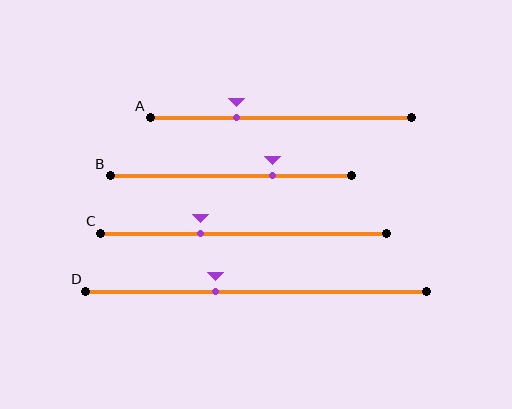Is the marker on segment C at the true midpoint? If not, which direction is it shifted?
No, the marker on segment C is shifted to the left by about 15% of the segment length.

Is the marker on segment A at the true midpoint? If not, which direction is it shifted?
No, the marker on segment A is shifted to the left by about 17% of the segment length.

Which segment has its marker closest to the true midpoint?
Segment D has its marker closest to the true midpoint.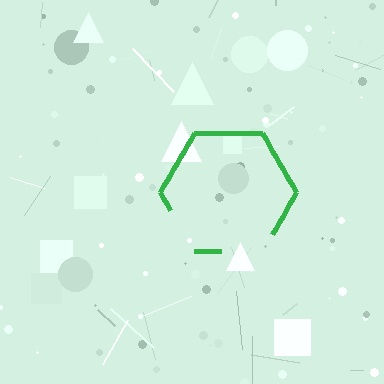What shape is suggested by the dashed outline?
The dashed outline suggests a hexagon.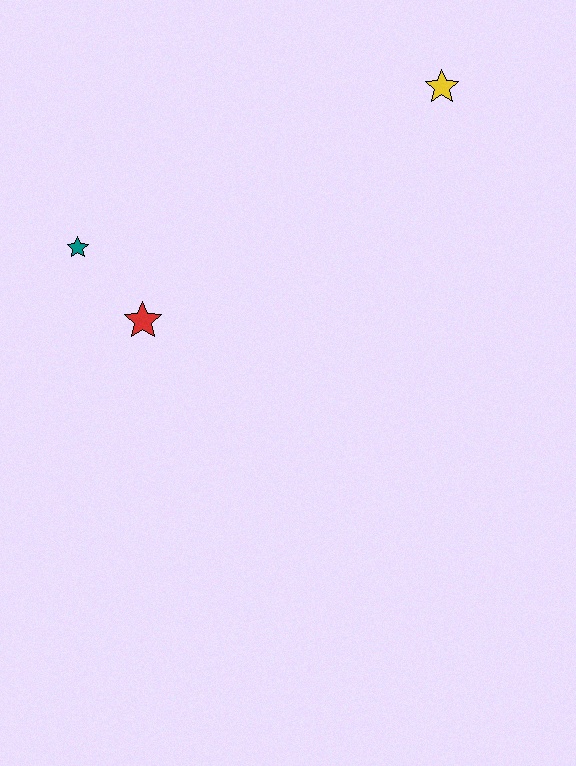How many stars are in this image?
There are 3 stars.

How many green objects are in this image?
There are no green objects.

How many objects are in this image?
There are 3 objects.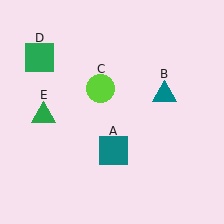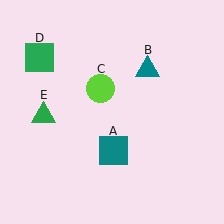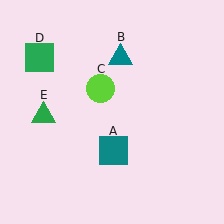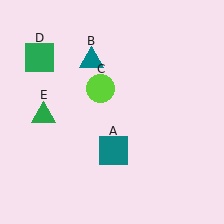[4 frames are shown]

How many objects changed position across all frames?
1 object changed position: teal triangle (object B).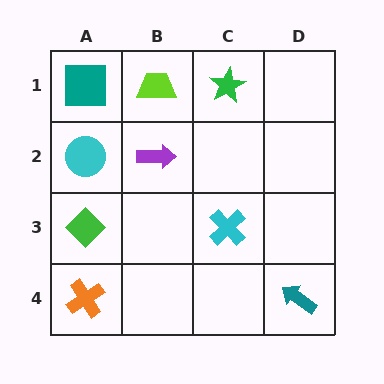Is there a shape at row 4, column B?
No, that cell is empty.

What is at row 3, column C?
A cyan cross.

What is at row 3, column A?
A green diamond.